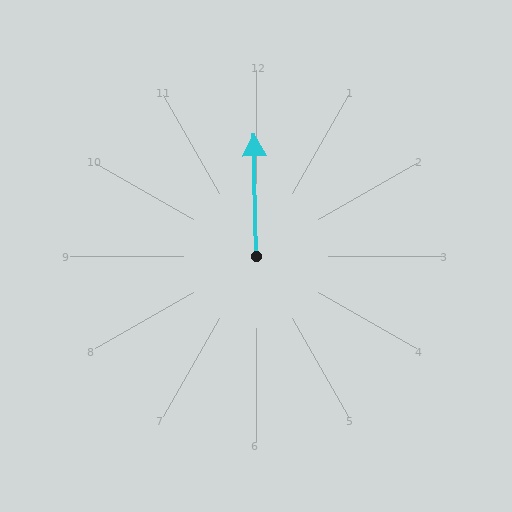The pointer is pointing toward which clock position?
Roughly 12 o'clock.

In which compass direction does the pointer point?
North.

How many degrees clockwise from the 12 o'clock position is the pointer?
Approximately 359 degrees.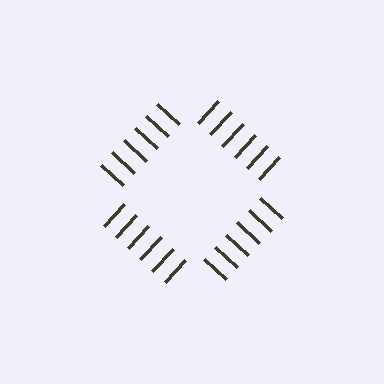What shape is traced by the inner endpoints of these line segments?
An illusory square — the line segments terminate on its edges but no continuous stroke is drawn.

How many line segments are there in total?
24 — 6 along each of the 4 edges.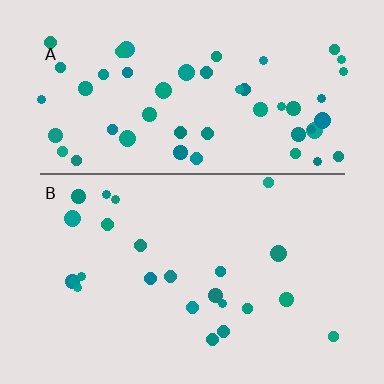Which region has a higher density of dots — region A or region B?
A (the top).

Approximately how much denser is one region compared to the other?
Approximately 2.1× — region A over region B.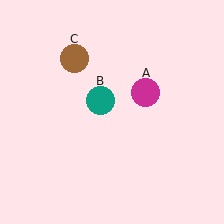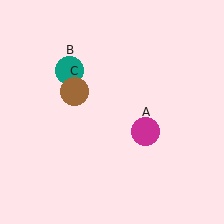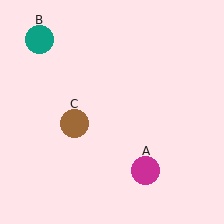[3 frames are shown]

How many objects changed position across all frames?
3 objects changed position: magenta circle (object A), teal circle (object B), brown circle (object C).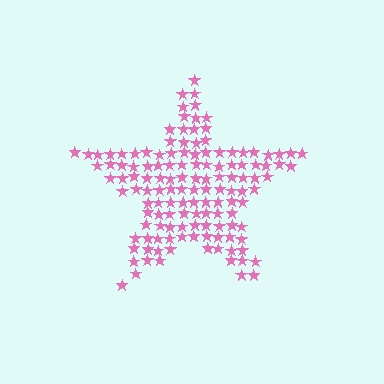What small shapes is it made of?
It is made of small stars.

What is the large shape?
The large shape is a star.